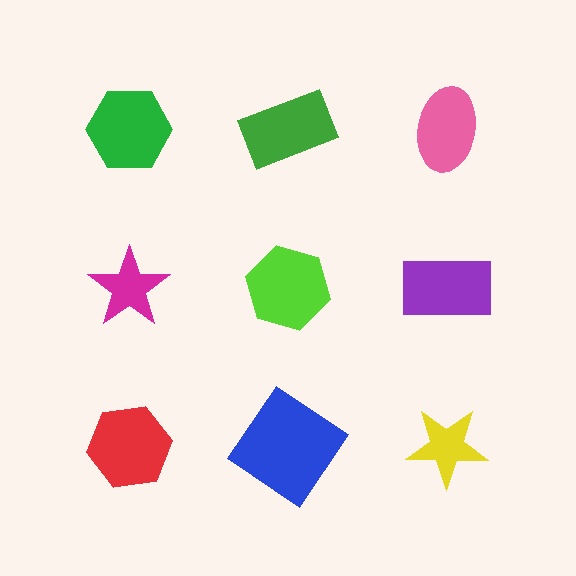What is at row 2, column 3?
A purple rectangle.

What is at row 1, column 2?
A green rectangle.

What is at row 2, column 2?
A lime hexagon.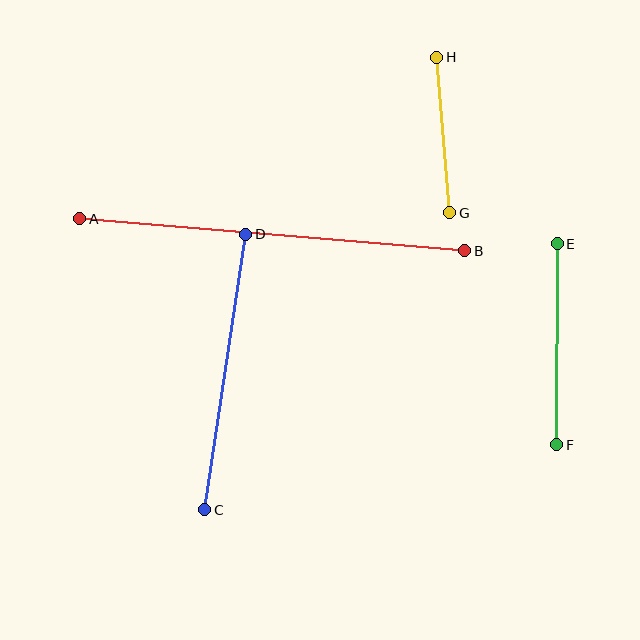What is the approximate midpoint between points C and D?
The midpoint is at approximately (225, 372) pixels.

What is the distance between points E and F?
The distance is approximately 201 pixels.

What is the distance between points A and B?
The distance is approximately 386 pixels.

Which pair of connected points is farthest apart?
Points A and B are farthest apart.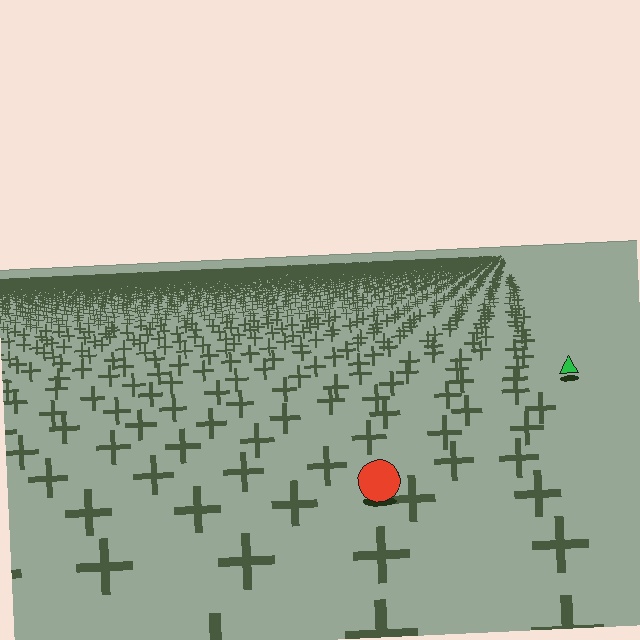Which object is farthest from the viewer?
The green triangle is farthest from the viewer. It appears smaller and the ground texture around it is denser.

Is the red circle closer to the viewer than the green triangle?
Yes. The red circle is closer — you can tell from the texture gradient: the ground texture is coarser near it.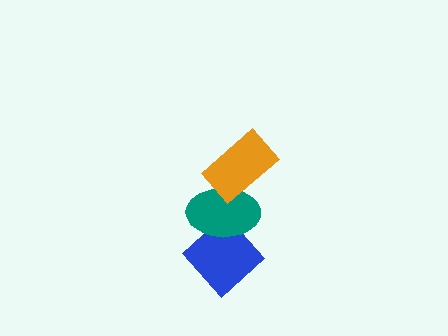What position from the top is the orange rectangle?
The orange rectangle is 1st from the top.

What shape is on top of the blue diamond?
The teal ellipse is on top of the blue diamond.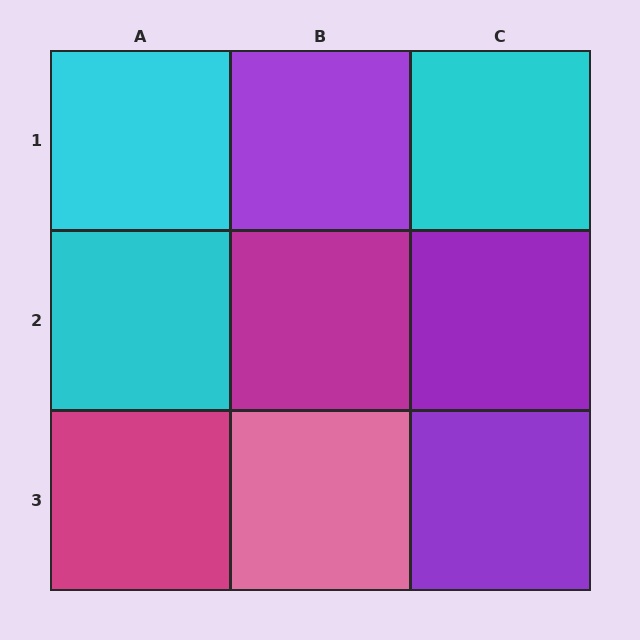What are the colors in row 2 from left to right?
Cyan, magenta, purple.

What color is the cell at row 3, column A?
Magenta.